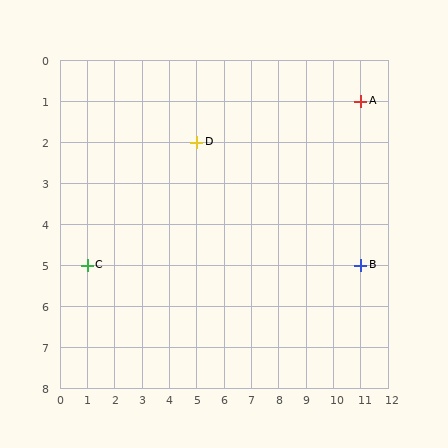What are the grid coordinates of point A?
Point A is at grid coordinates (11, 1).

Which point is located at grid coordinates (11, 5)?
Point B is at (11, 5).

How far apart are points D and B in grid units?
Points D and B are 6 columns and 3 rows apart (about 6.7 grid units diagonally).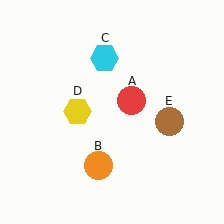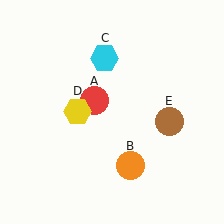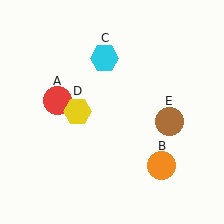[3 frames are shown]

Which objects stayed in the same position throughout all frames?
Cyan hexagon (object C) and yellow hexagon (object D) and brown circle (object E) remained stationary.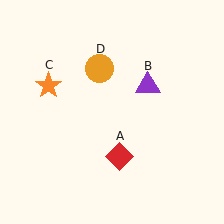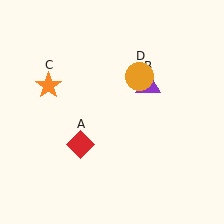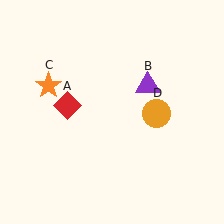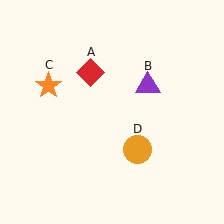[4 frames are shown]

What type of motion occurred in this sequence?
The red diamond (object A), orange circle (object D) rotated clockwise around the center of the scene.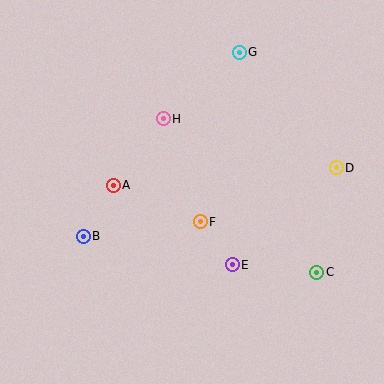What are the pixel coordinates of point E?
Point E is at (232, 265).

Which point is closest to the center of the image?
Point F at (200, 222) is closest to the center.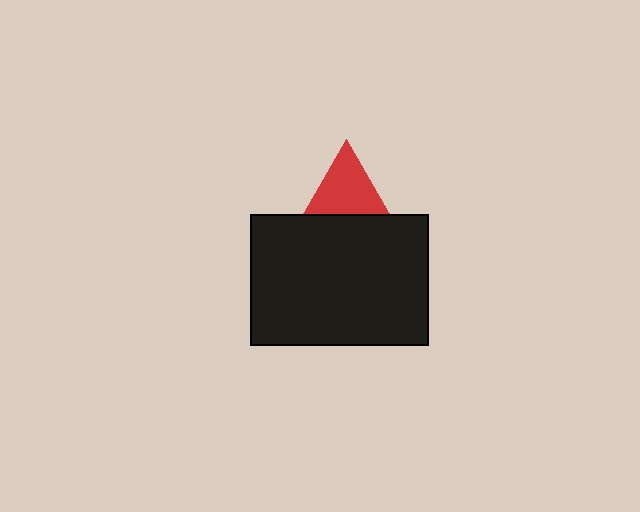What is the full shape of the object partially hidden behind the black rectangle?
The partially hidden object is a red triangle.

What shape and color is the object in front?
The object in front is a black rectangle.